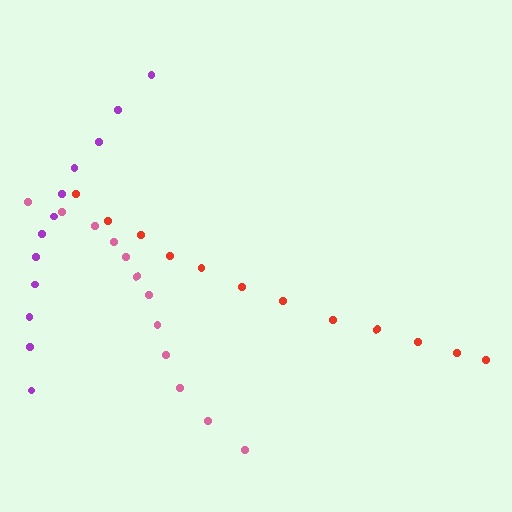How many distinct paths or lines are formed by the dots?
There are 3 distinct paths.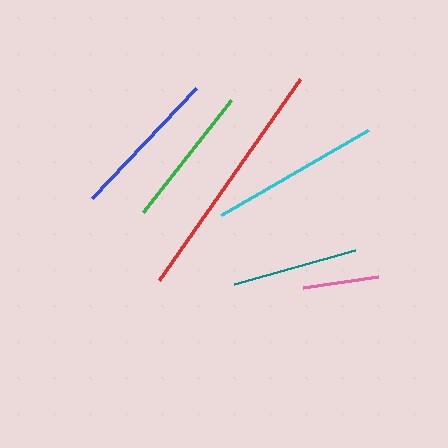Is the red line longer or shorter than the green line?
The red line is longer than the green line.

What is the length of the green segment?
The green segment is approximately 142 pixels long.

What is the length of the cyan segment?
The cyan segment is approximately 170 pixels long.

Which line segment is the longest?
The red line is the longest at approximately 246 pixels.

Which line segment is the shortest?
The pink line is the shortest at approximately 76 pixels.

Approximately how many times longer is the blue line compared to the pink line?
The blue line is approximately 2.0 times the length of the pink line.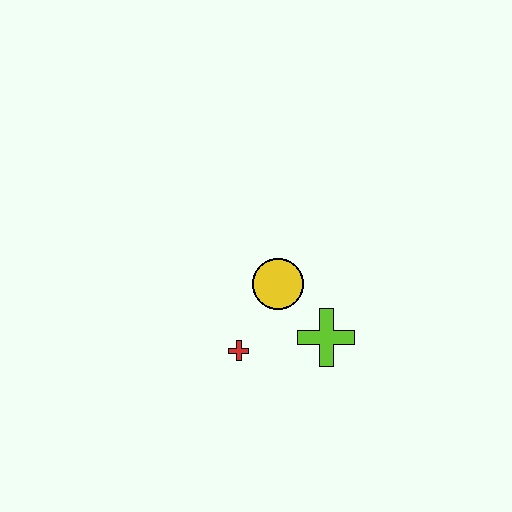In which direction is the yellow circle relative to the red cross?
The yellow circle is above the red cross.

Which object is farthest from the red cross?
The lime cross is farthest from the red cross.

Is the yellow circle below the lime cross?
No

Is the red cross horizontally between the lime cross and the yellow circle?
No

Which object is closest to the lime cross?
The yellow circle is closest to the lime cross.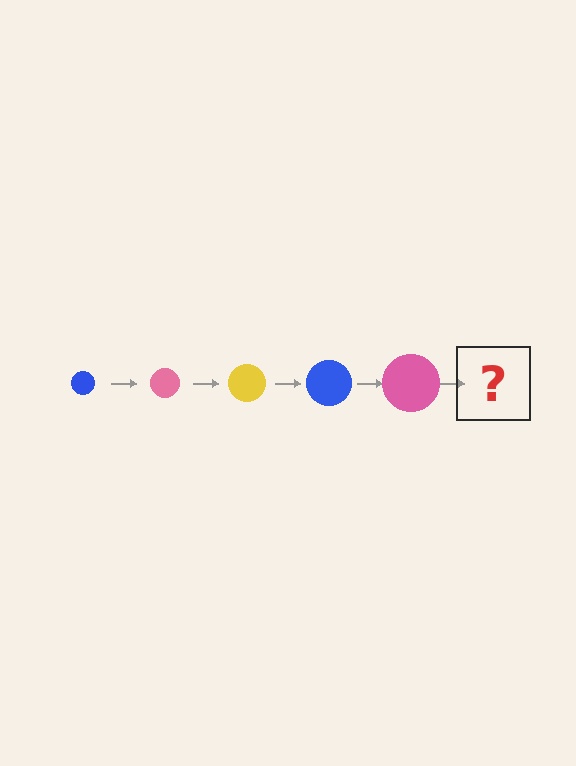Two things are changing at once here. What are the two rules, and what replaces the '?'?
The two rules are that the circle grows larger each step and the color cycles through blue, pink, and yellow. The '?' should be a yellow circle, larger than the previous one.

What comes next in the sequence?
The next element should be a yellow circle, larger than the previous one.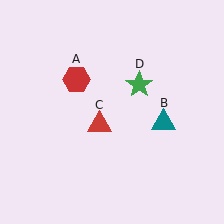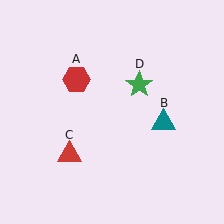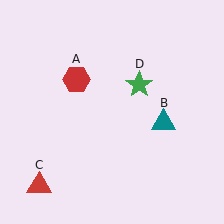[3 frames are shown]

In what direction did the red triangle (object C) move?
The red triangle (object C) moved down and to the left.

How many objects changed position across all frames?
1 object changed position: red triangle (object C).